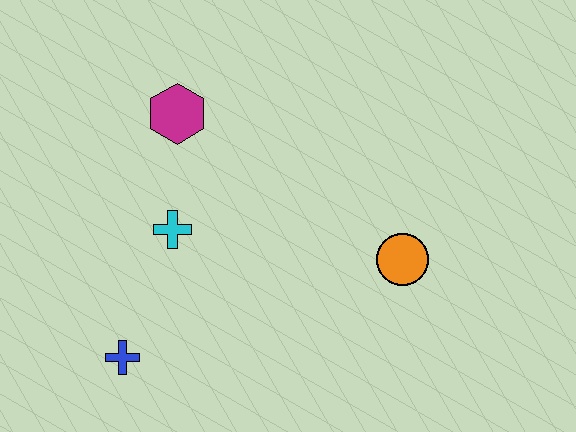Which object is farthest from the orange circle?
The blue cross is farthest from the orange circle.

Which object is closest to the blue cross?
The cyan cross is closest to the blue cross.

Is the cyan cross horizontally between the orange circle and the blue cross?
Yes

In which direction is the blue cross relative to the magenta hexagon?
The blue cross is below the magenta hexagon.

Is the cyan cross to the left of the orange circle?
Yes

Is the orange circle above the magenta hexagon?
No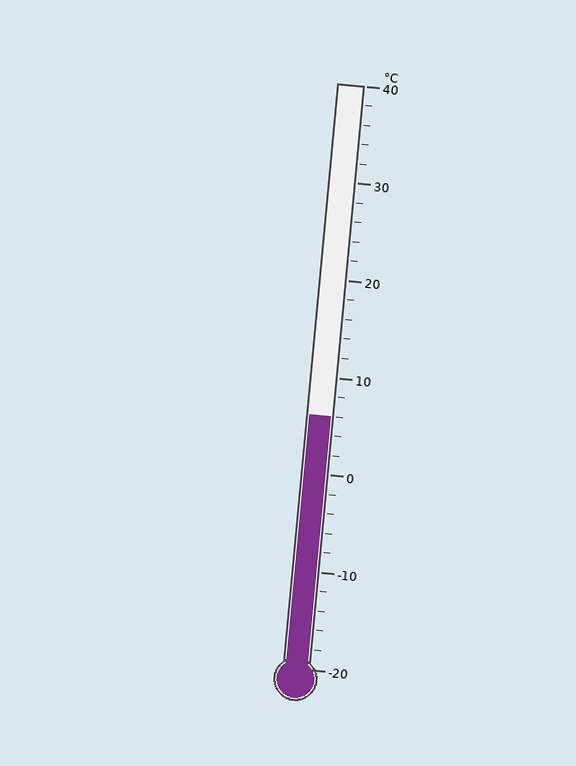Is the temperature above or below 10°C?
The temperature is below 10°C.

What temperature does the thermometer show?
The thermometer shows approximately 6°C.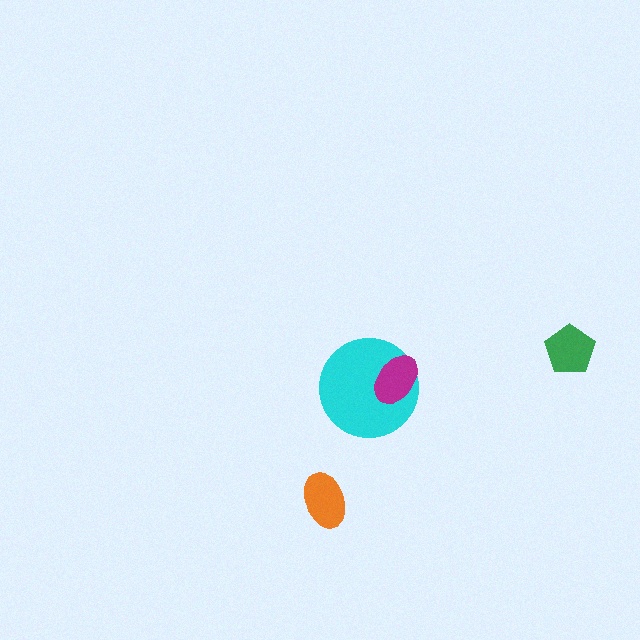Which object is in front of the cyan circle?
The magenta ellipse is in front of the cyan circle.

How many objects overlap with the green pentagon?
0 objects overlap with the green pentagon.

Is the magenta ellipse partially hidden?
No, no other shape covers it.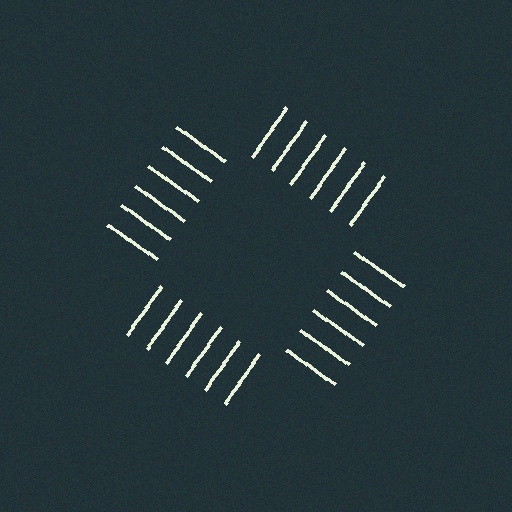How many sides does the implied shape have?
4 sides — the line-ends trace a square.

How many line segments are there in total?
24 — 6 along each of the 4 edges.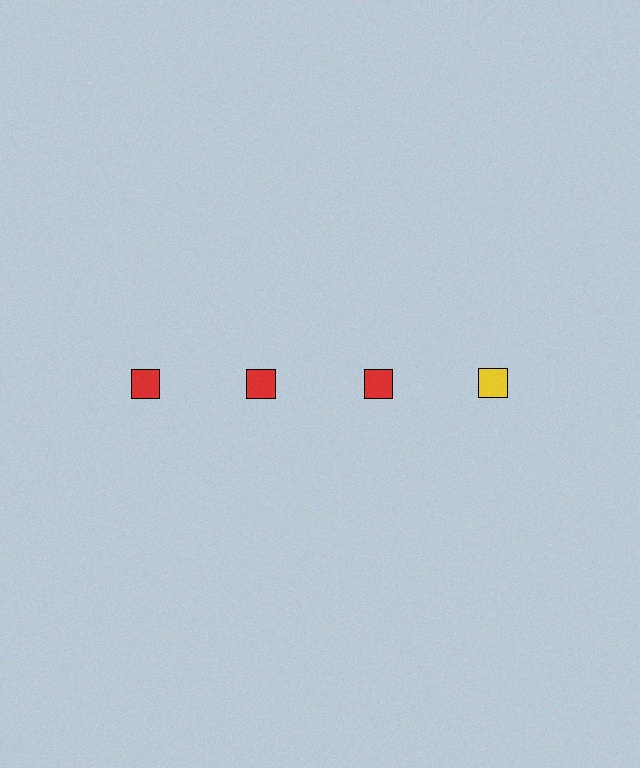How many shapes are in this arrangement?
There are 4 shapes arranged in a grid pattern.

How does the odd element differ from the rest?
It has a different color: yellow instead of red.